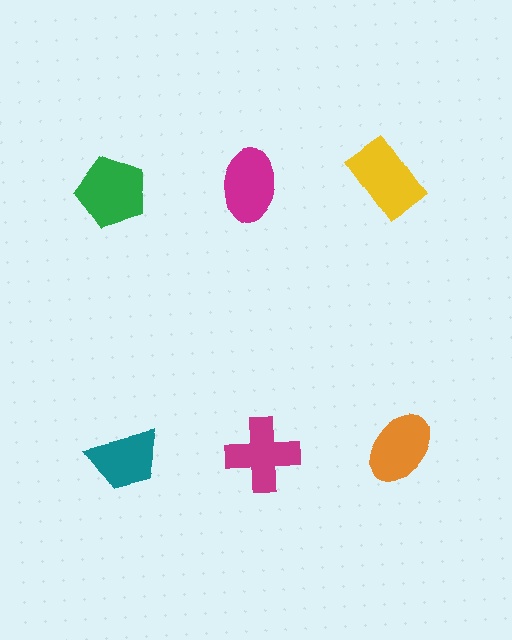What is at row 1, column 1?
A green pentagon.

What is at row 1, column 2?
A magenta ellipse.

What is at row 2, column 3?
An orange ellipse.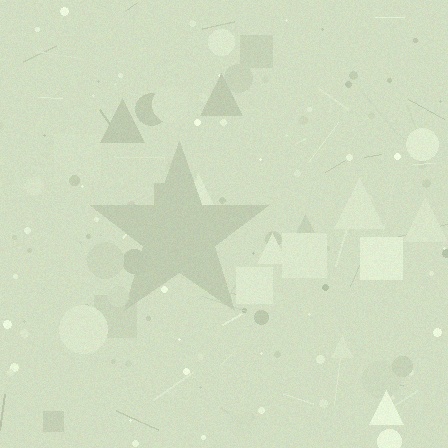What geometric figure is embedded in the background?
A star is embedded in the background.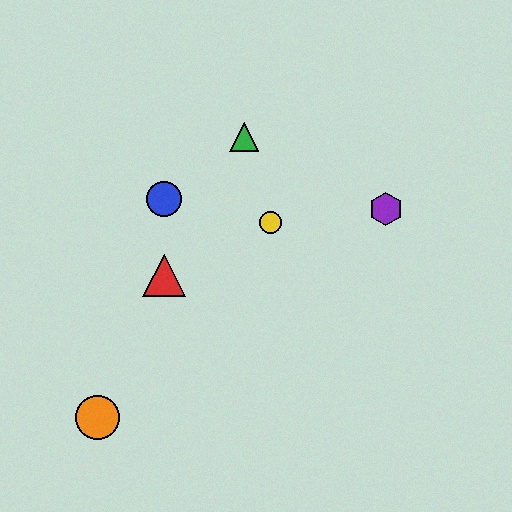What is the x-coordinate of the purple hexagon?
The purple hexagon is at x≈386.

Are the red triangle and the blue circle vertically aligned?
Yes, both are at x≈164.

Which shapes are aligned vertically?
The red triangle, the blue circle are aligned vertically.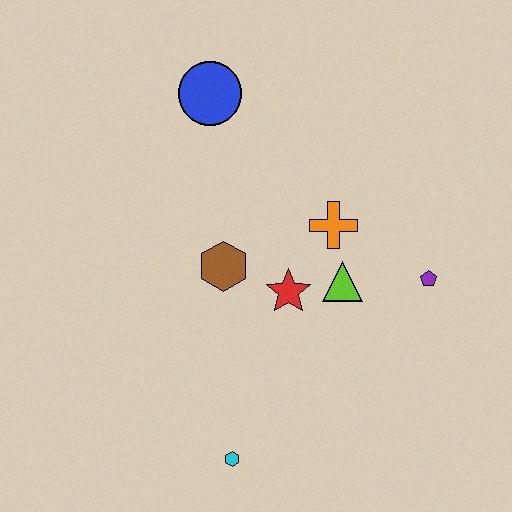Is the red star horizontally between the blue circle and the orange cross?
Yes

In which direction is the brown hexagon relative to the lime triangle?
The brown hexagon is to the left of the lime triangle.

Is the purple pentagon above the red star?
Yes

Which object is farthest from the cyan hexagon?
The blue circle is farthest from the cyan hexagon.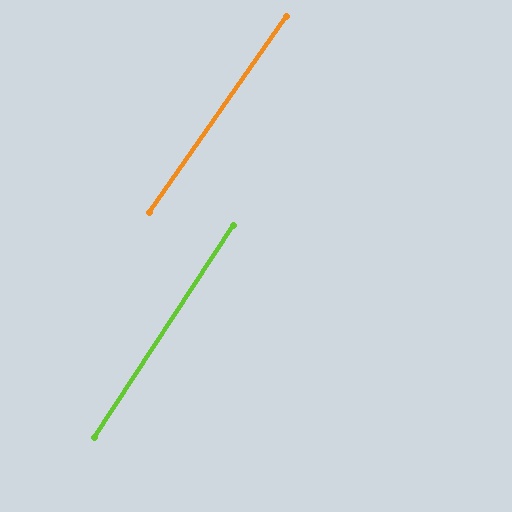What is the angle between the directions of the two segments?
Approximately 2 degrees.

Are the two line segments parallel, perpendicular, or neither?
Parallel — their directions differ by only 1.6°.